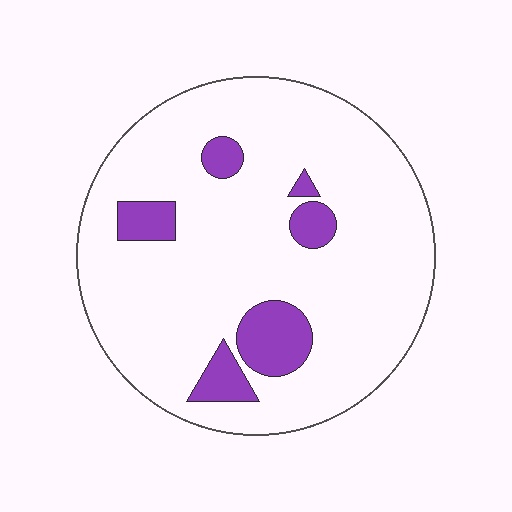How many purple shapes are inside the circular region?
6.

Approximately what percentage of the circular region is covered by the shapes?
Approximately 15%.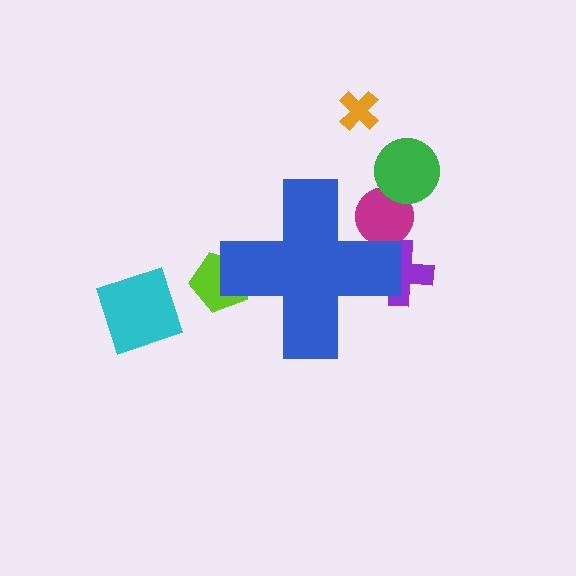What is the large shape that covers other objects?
A blue cross.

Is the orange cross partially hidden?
No, the orange cross is fully visible.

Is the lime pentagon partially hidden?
Yes, the lime pentagon is partially hidden behind the blue cross.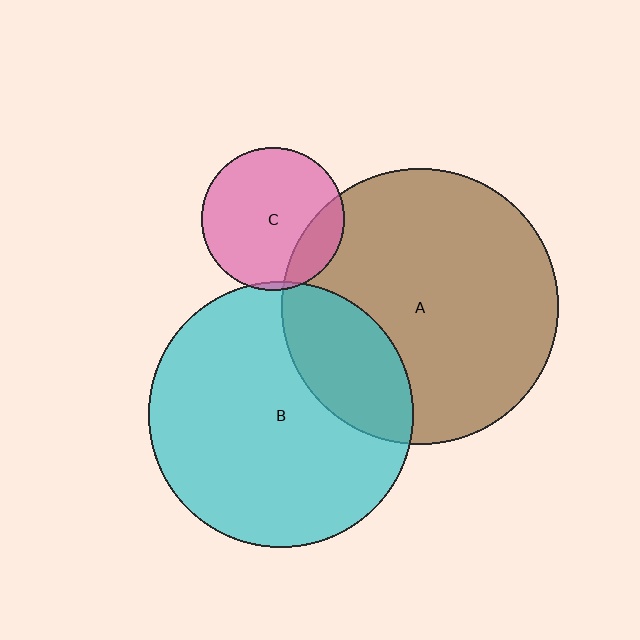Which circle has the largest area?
Circle A (brown).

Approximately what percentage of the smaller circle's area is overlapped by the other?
Approximately 20%.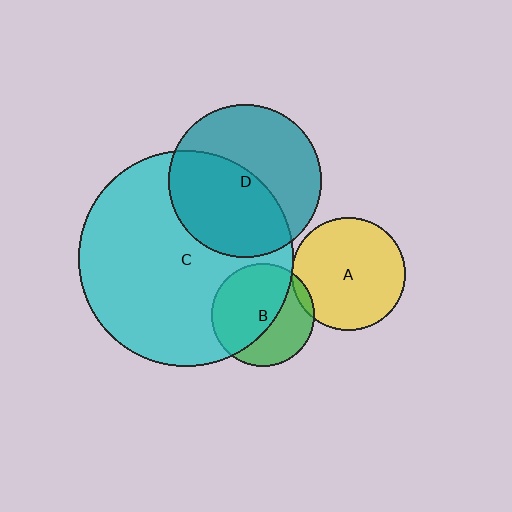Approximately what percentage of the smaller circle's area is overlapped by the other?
Approximately 50%.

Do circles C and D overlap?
Yes.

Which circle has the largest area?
Circle C (cyan).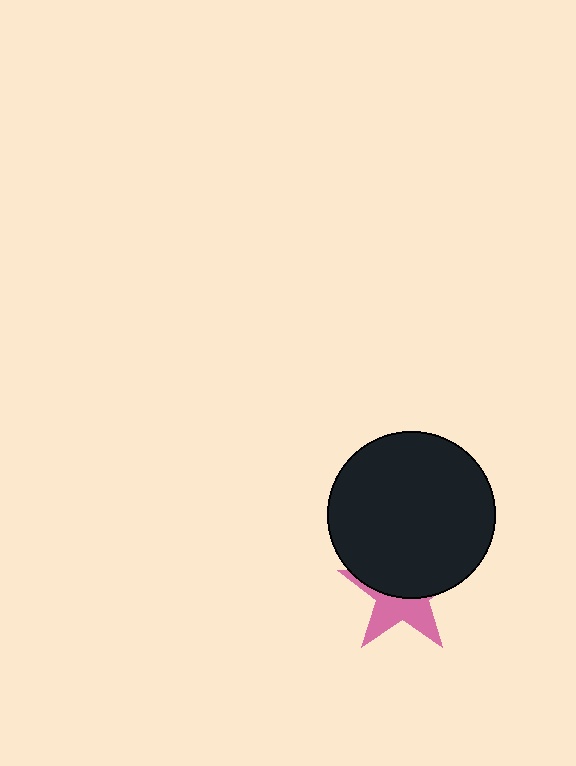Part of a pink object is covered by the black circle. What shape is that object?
It is a star.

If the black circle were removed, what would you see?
You would see the complete pink star.